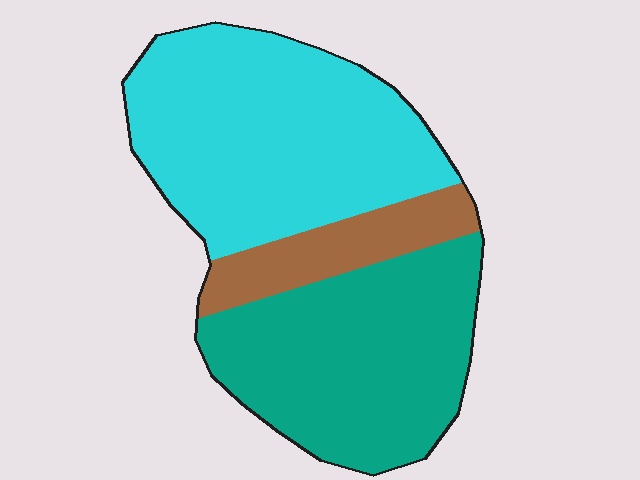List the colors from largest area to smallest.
From largest to smallest: cyan, teal, brown.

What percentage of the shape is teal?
Teal covers about 40% of the shape.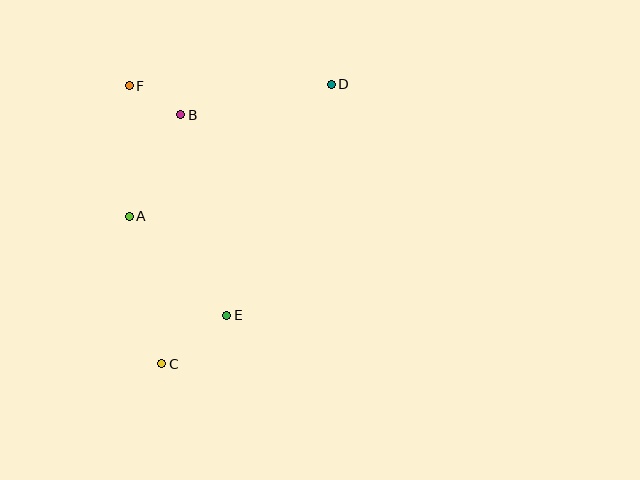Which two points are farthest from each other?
Points C and D are farthest from each other.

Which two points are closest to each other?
Points B and F are closest to each other.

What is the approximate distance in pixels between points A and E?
The distance between A and E is approximately 139 pixels.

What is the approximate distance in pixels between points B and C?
The distance between B and C is approximately 249 pixels.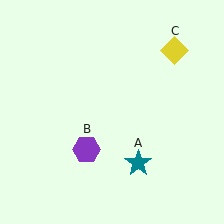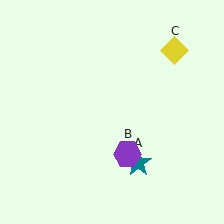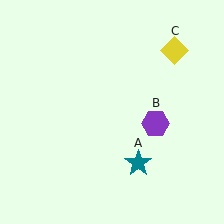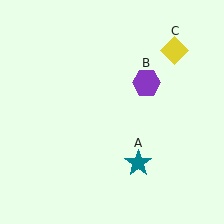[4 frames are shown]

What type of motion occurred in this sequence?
The purple hexagon (object B) rotated counterclockwise around the center of the scene.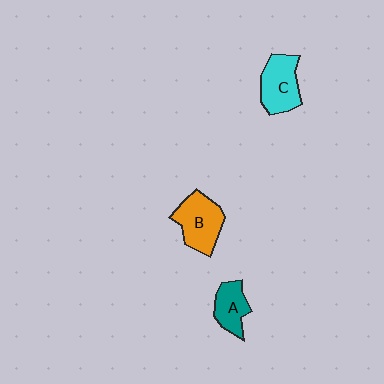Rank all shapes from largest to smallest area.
From largest to smallest: B (orange), C (cyan), A (teal).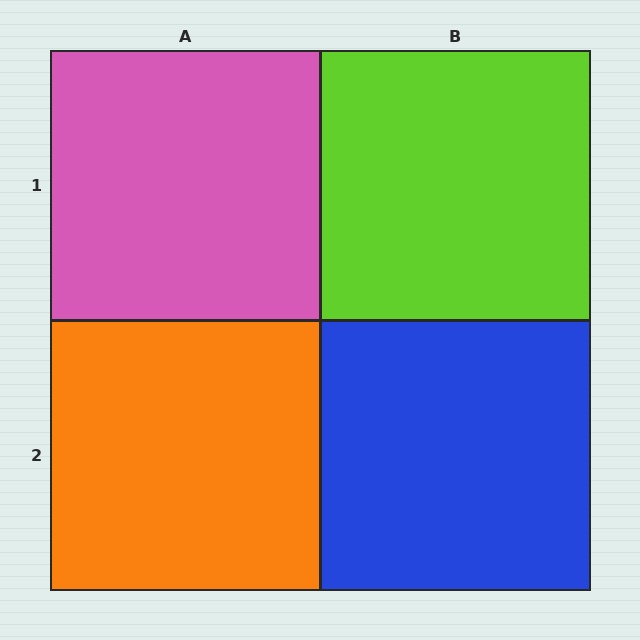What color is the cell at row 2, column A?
Orange.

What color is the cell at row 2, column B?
Blue.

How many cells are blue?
1 cell is blue.